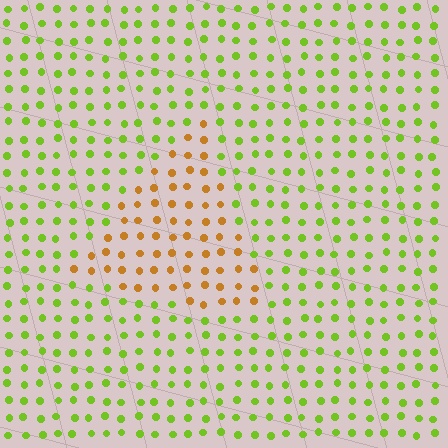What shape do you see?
I see a triangle.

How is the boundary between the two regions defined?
The boundary is defined purely by a slight shift in hue (about 56 degrees). Spacing, size, and orientation are identical on both sides.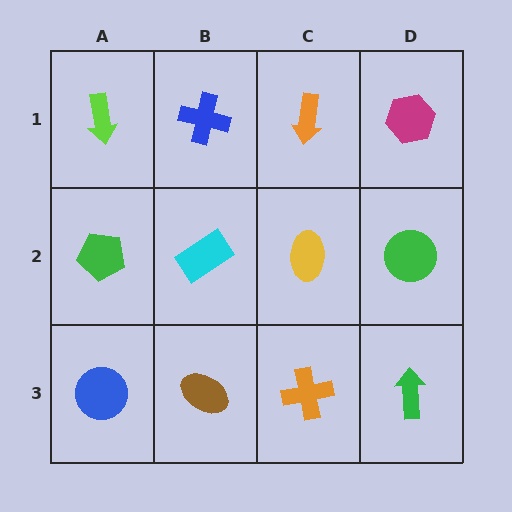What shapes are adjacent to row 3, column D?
A green circle (row 2, column D), an orange cross (row 3, column C).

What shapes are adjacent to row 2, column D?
A magenta hexagon (row 1, column D), a green arrow (row 3, column D), a yellow ellipse (row 2, column C).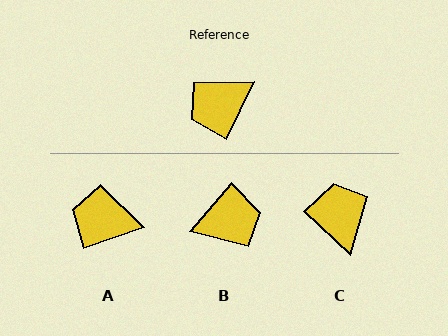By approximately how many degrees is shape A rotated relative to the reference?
Approximately 45 degrees clockwise.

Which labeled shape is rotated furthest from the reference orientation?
B, about 164 degrees away.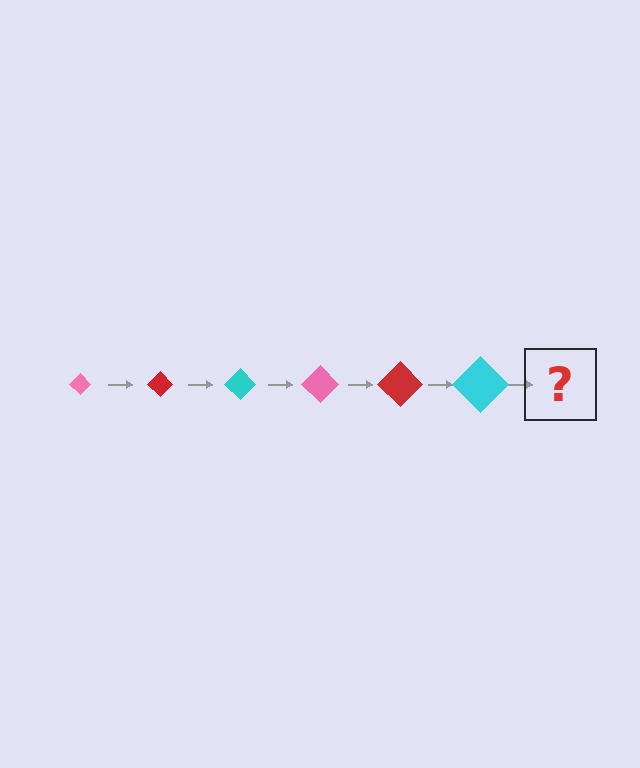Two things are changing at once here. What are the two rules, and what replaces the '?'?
The two rules are that the diamond grows larger each step and the color cycles through pink, red, and cyan. The '?' should be a pink diamond, larger than the previous one.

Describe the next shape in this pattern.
It should be a pink diamond, larger than the previous one.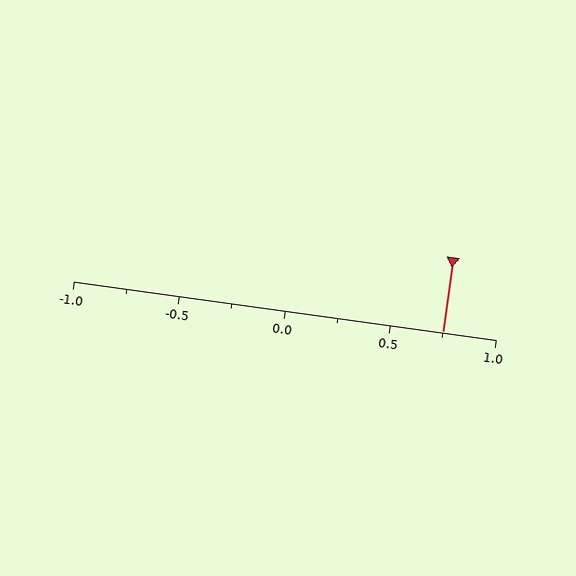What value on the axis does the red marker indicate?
The marker indicates approximately 0.75.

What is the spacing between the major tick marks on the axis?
The major ticks are spaced 0.5 apart.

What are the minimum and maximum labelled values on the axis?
The axis runs from -1.0 to 1.0.